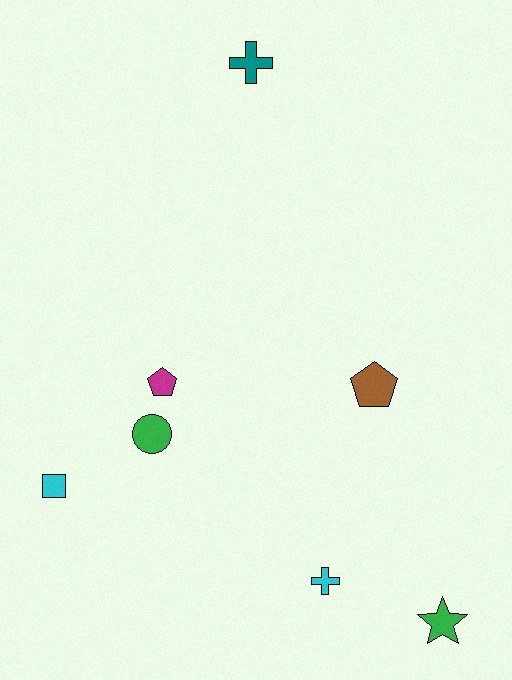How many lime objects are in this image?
There are no lime objects.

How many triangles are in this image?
There are no triangles.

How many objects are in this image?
There are 7 objects.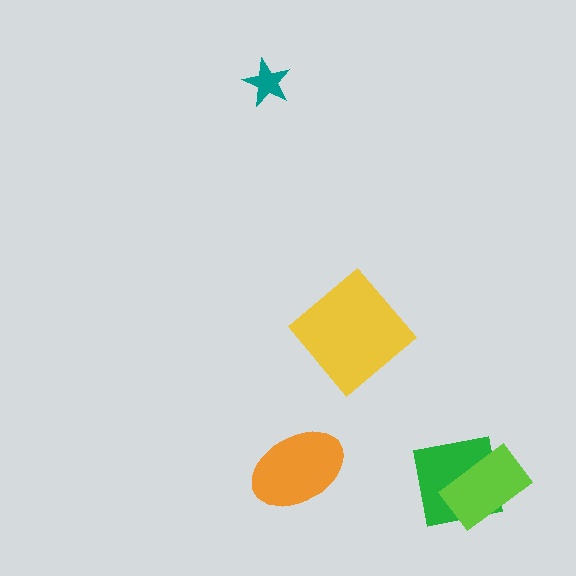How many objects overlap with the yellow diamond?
0 objects overlap with the yellow diamond.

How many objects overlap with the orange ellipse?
0 objects overlap with the orange ellipse.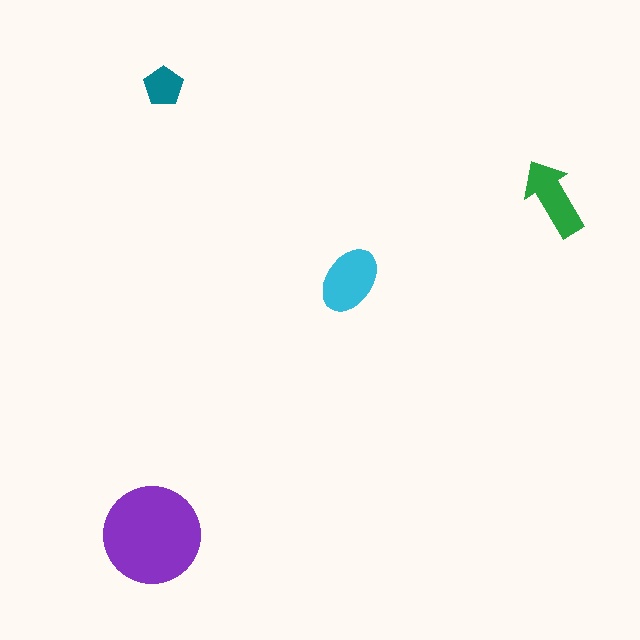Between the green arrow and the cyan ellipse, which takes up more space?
The cyan ellipse.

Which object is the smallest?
The teal pentagon.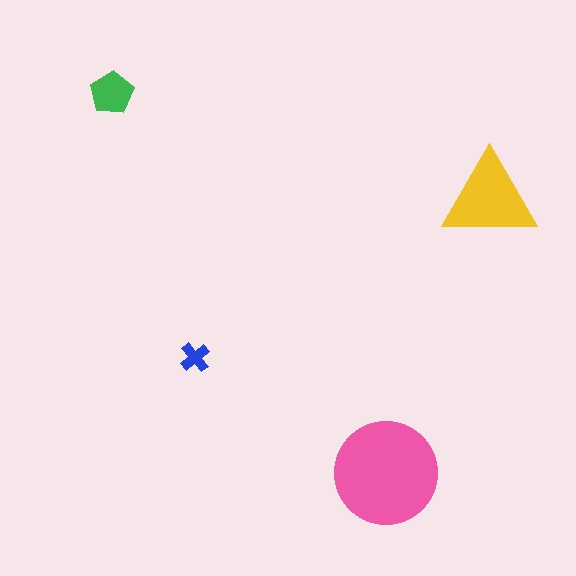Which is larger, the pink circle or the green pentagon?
The pink circle.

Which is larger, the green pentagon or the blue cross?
The green pentagon.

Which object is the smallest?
The blue cross.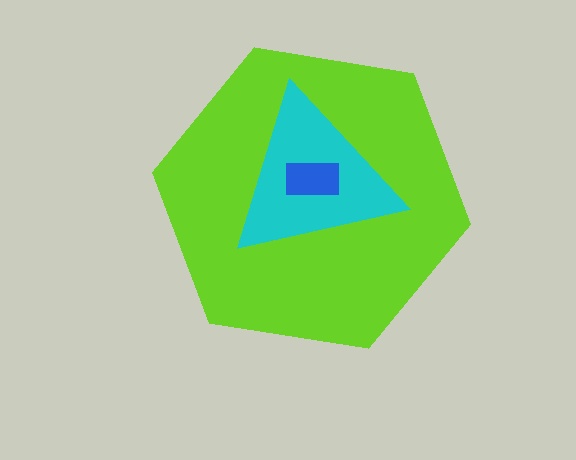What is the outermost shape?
The lime hexagon.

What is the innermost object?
The blue rectangle.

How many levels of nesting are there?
3.